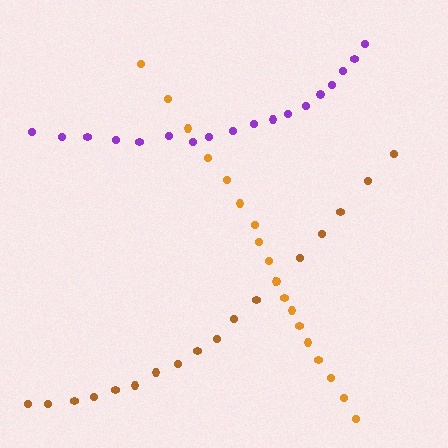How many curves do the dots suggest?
There are 3 distinct paths.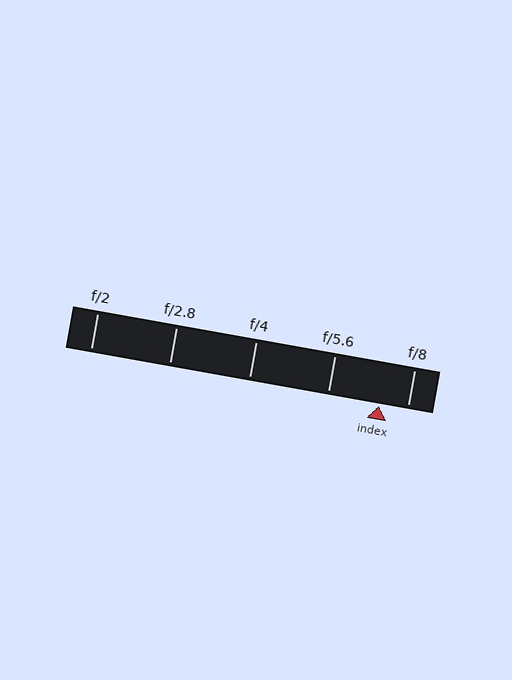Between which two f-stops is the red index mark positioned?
The index mark is between f/5.6 and f/8.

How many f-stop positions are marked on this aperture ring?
There are 5 f-stop positions marked.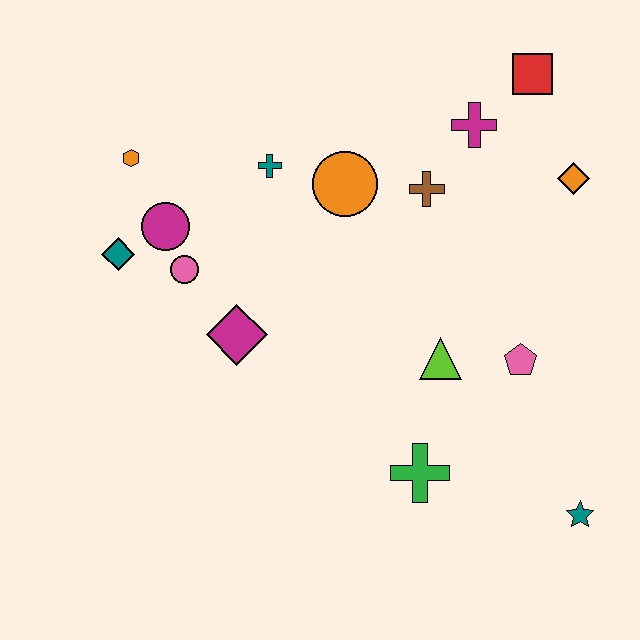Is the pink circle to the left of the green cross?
Yes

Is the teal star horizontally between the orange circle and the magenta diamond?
No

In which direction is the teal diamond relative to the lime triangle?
The teal diamond is to the left of the lime triangle.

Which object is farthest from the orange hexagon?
The teal star is farthest from the orange hexagon.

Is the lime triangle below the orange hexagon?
Yes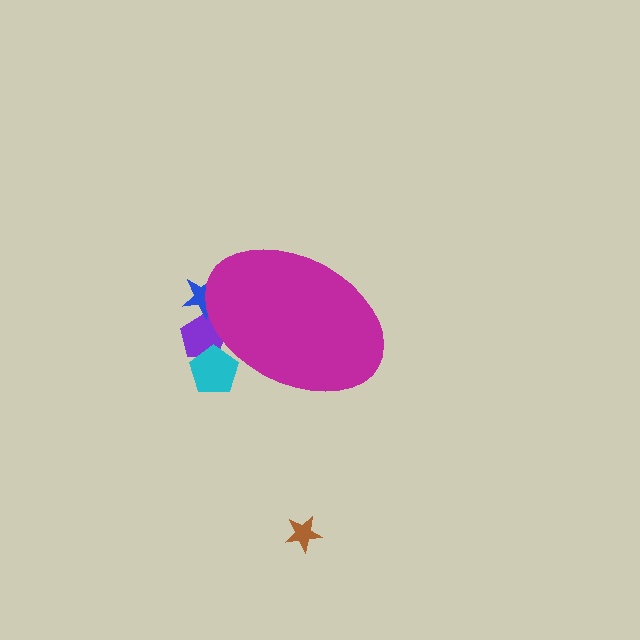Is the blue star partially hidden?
Yes, the blue star is partially hidden behind the magenta ellipse.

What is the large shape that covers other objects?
A magenta ellipse.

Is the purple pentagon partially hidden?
Yes, the purple pentagon is partially hidden behind the magenta ellipse.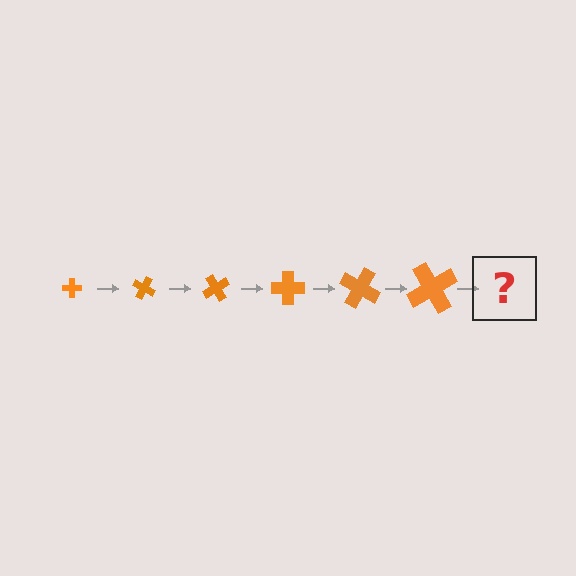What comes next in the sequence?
The next element should be a cross, larger than the previous one and rotated 180 degrees from the start.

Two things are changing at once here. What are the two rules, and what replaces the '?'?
The two rules are that the cross grows larger each step and it rotates 30 degrees each step. The '?' should be a cross, larger than the previous one and rotated 180 degrees from the start.